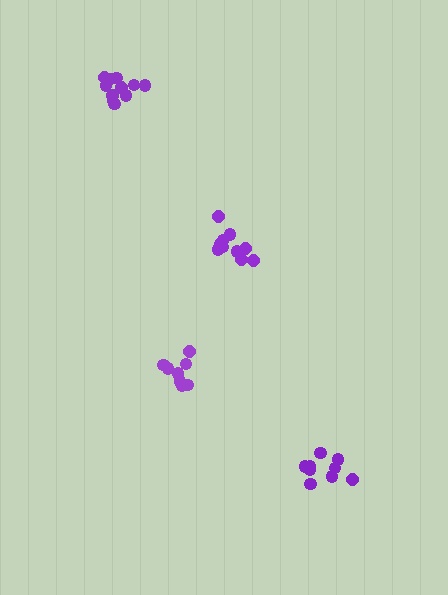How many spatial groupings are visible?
There are 4 spatial groupings.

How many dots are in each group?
Group 1: 11 dots, Group 2: 8 dots, Group 3: 9 dots, Group 4: 10 dots (38 total).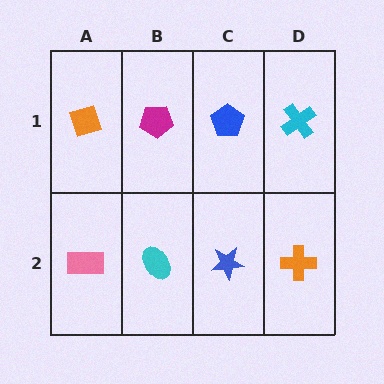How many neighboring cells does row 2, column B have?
3.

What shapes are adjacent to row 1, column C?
A blue star (row 2, column C), a magenta pentagon (row 1, column B), a cyan cross (row 1, column D).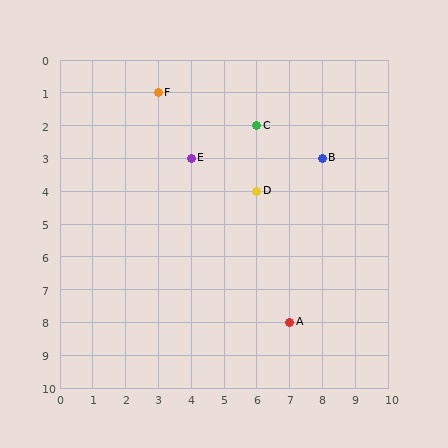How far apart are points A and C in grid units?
Points A and C are 1 column and 6 rows apart (about 6.1 grid units diagonally).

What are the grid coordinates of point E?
Point E is at grid coordinates (4, 3).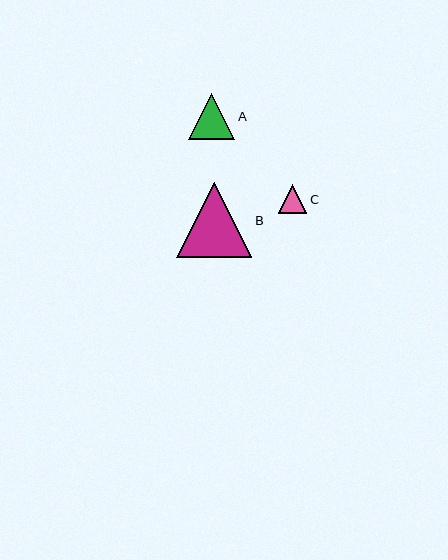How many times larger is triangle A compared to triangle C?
Triangle A is approximately 1.6 times the size of triangle C.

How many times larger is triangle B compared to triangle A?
Triangle B is approximately 1.6 times the size of triangle A.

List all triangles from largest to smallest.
From largest to smallest: B, A, C.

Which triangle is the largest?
Triangle B is the largest with a size of approximately 76 pixels.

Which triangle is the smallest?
Triangle C is the smallest with a size of approximately 29 pixels.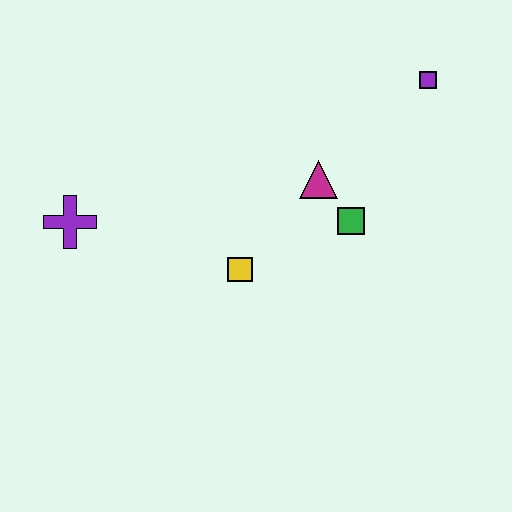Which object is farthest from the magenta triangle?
The purple cross is farthest from the magenta triangle.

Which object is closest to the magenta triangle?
The green square is closest to the magenta triangle.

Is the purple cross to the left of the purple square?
Yes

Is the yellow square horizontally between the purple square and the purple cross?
Yes